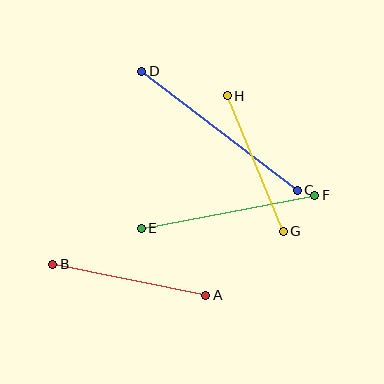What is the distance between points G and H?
The distance is approximately 146 pixels.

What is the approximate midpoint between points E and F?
The midpoint is at approximately (228, 212) pixels.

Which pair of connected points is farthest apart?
Points C and D are farthest apart.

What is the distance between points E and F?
The distance is approximately 176 pixels.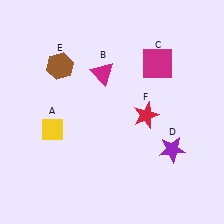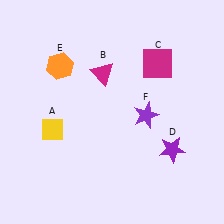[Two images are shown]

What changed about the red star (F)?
In Image 1, F is red. In Image 2, it changed to purple.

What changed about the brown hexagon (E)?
In Image 1, E is brown. In Image 2, it changed to orange.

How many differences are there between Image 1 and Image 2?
There are 2 differences between the two images.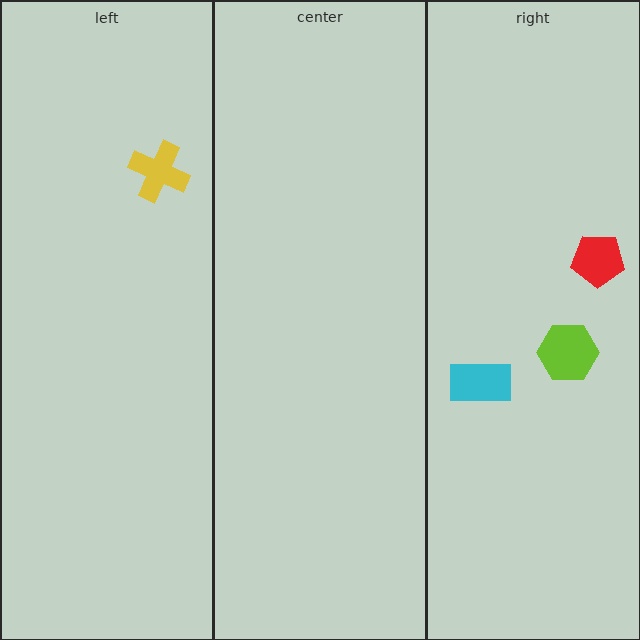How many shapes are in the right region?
3.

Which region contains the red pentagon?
The right region.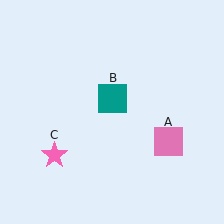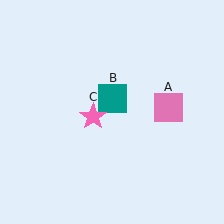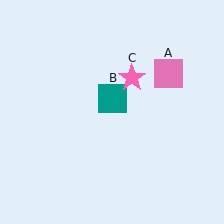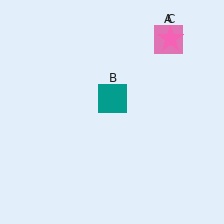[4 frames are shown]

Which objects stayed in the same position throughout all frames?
Teal square (object B) remained stationary.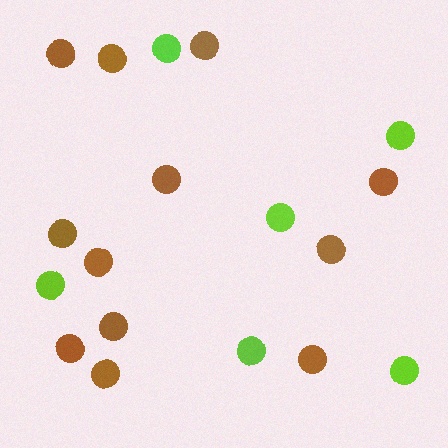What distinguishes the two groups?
There are 2 groups: one group of brown circles (12) and one group of lime circles (6).